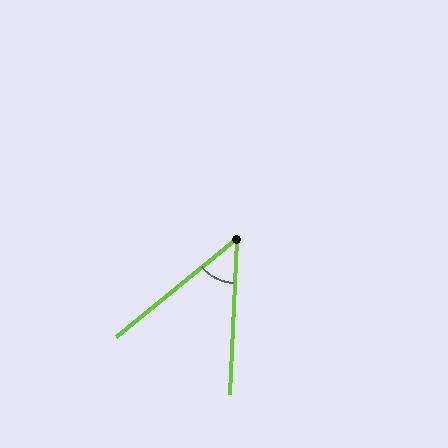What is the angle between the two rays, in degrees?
Approximately 48 degrees.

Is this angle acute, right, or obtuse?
It is acute.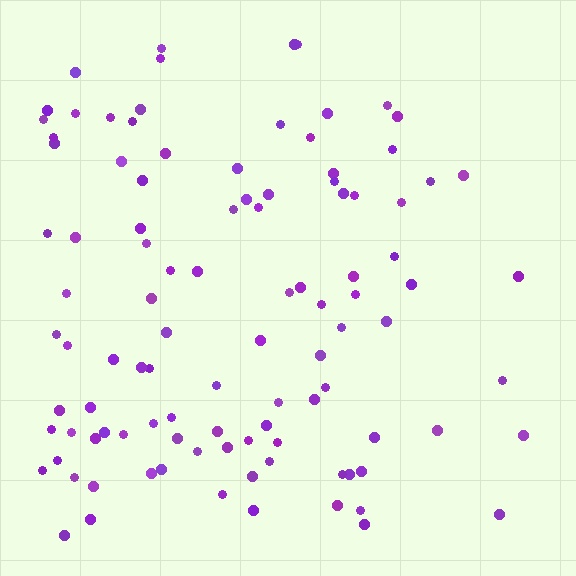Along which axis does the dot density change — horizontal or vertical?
Horizontal.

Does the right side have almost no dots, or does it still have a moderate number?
Still a moderate number, just noticeably fewer than the left.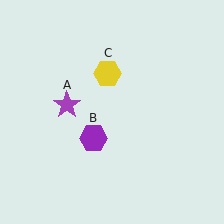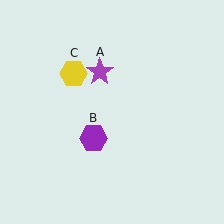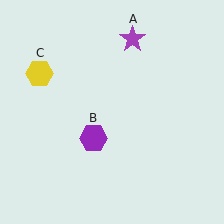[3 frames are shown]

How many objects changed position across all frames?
2 objects changed position: purple star (object A), yellow hexagon (object C).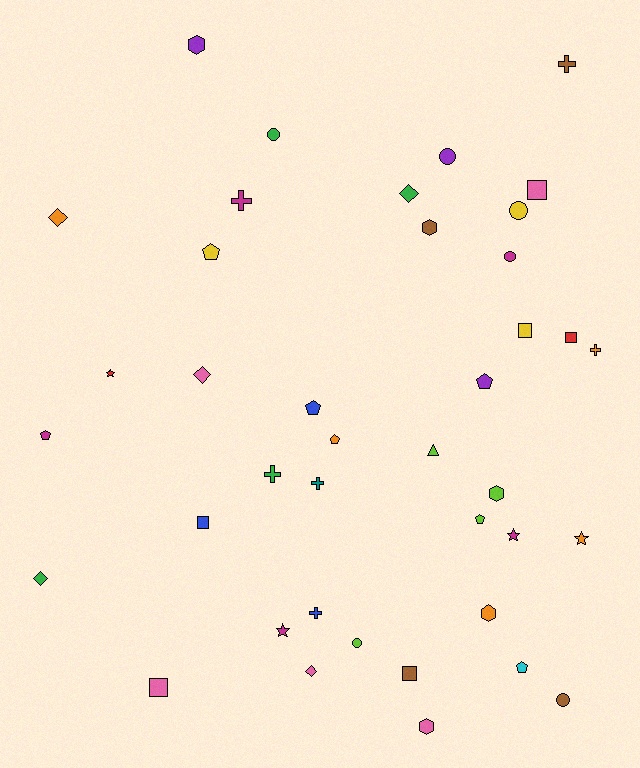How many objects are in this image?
There are 40 objects.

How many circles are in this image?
There are 6 circles.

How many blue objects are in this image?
There are 3 blue objects.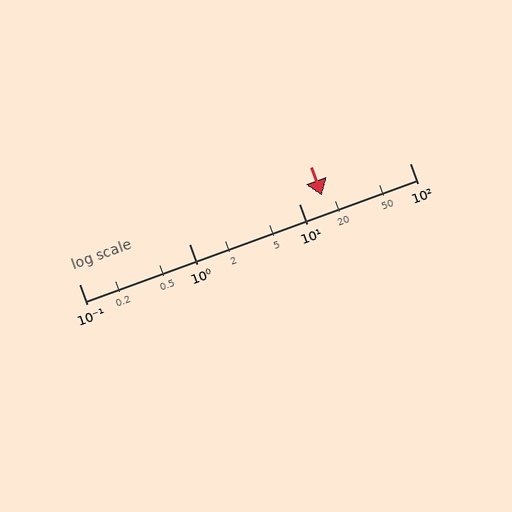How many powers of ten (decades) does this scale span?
The scale spans 3 decades, from 0.1 to 100.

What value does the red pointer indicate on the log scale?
The pointer indicates approximately 16.